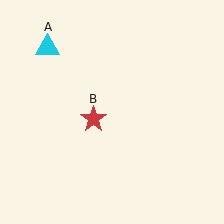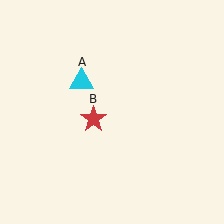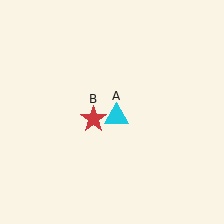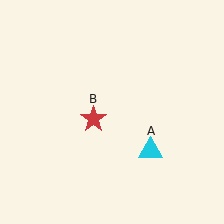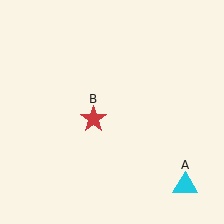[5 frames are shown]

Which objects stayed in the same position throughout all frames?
Red star (object B) remained stationary.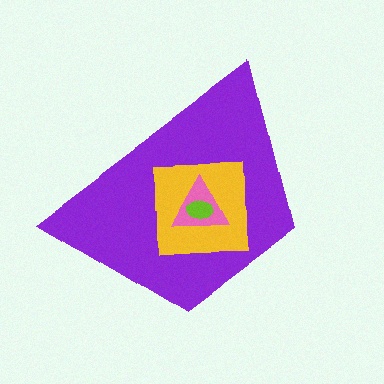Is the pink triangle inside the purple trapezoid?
Yes.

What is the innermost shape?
The lime ellipse.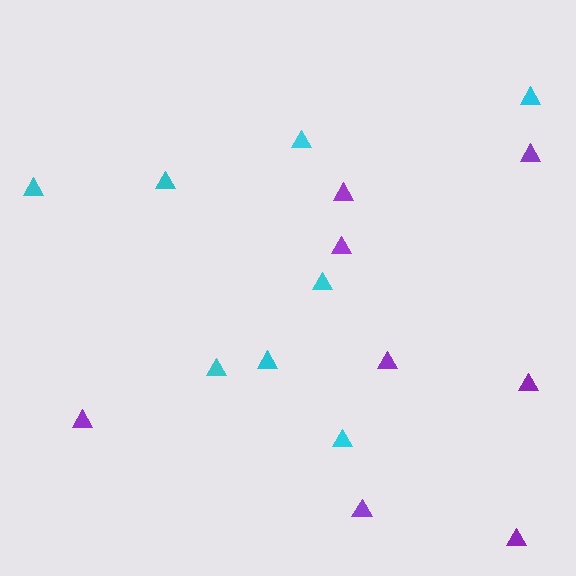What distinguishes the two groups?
There are 2 groups: one group of cyan triangles (8) and one group of purple triangles (8).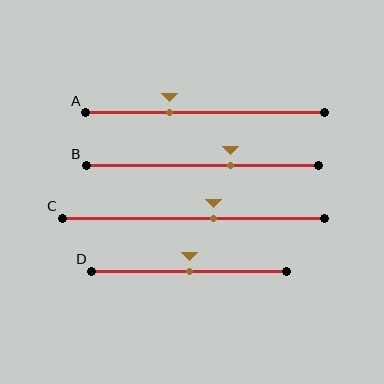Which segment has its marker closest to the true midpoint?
Segment D has its marker closest to the true midpoint.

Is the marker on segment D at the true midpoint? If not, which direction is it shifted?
Yes, the marker on segment D is at the true midpoint.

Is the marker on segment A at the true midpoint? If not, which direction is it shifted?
No, the marker on segment A is shifted to the left by about 15% of the segment length.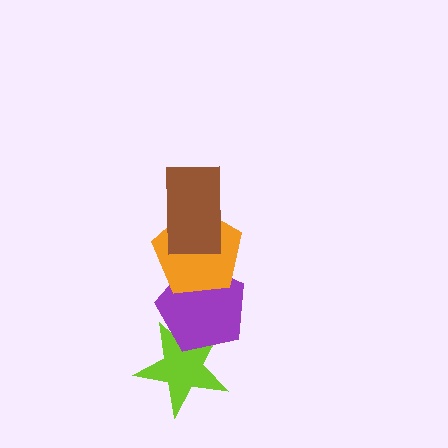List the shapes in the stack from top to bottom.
From top to bottom: the brown rectangle, the orange pentagon, the purple pentagon, the lime star.